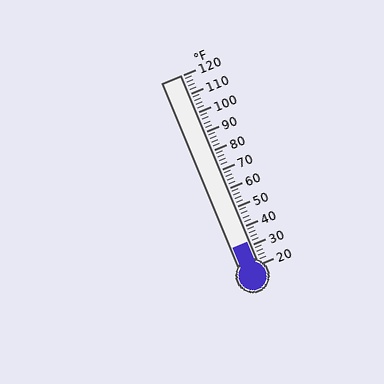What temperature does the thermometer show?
The thermometer shows approximately 32°F.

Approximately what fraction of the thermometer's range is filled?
The thermometer is filled to approximately 10% of its range.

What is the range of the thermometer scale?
The thermometer scale ranges from 20°F to 120°F.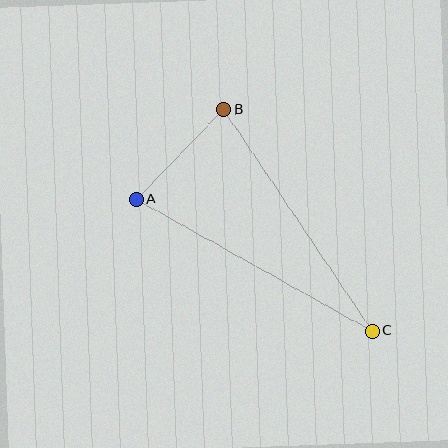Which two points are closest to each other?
Points A and B are closest to each other.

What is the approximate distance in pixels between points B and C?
The distance between B and C is approximately 267 pixels.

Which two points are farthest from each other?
Points A and C are farthest from each other.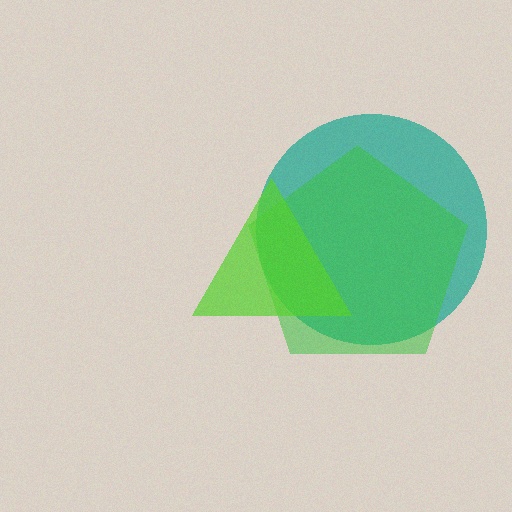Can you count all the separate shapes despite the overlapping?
Yes, there are 3 separate shapes.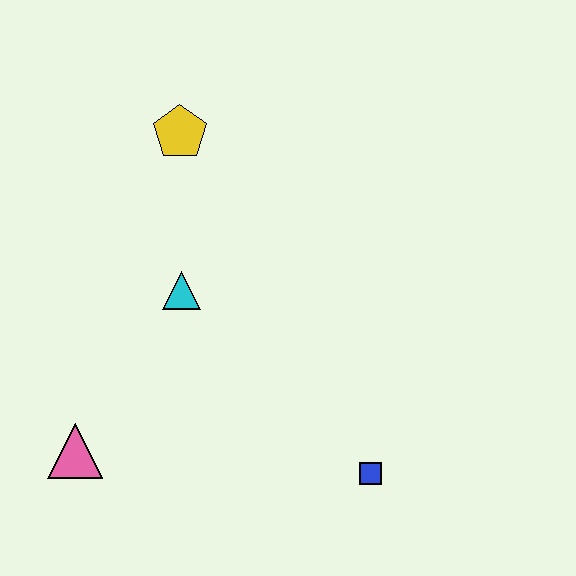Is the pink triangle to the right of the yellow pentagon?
No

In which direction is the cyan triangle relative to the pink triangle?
The cyan triangle is above the pink triangle.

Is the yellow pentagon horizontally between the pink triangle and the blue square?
Yes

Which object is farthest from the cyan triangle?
The blue square is farthest from the cyan triangle.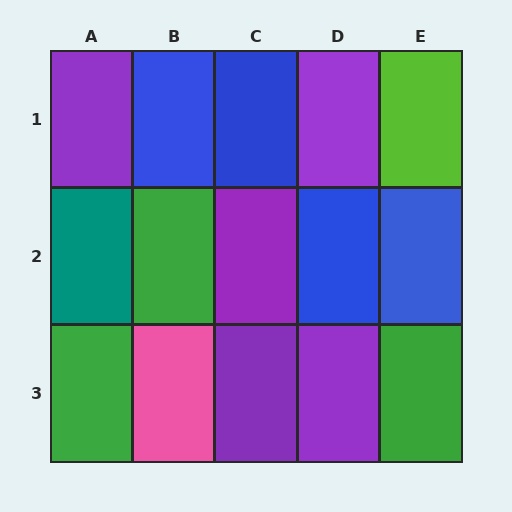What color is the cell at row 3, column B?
Pink.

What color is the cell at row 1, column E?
Lime.